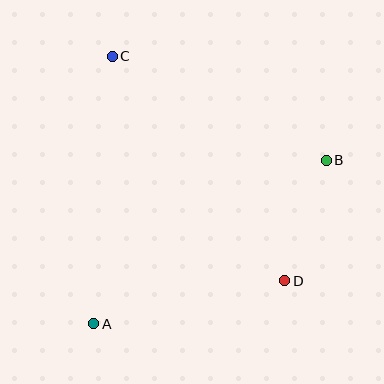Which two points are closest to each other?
Points B and D are closest to each other.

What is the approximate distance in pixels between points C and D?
The distance between C and D is approximately 283 pixels.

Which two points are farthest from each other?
Points A and B are farthest from each other.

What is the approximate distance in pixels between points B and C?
The distance between B and C is approximately 238 pixels.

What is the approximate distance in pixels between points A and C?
The distance between A and C is approximately 268 pixels.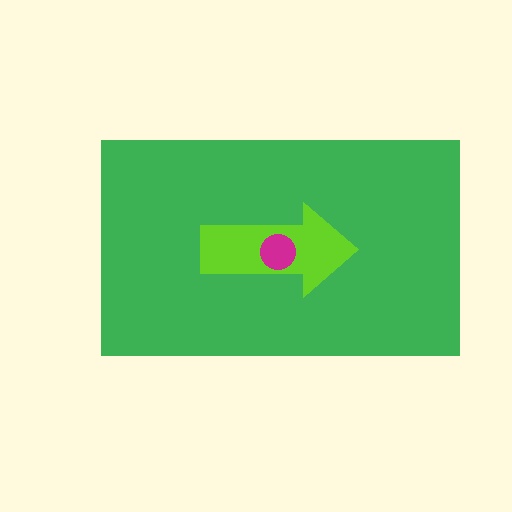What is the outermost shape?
The green rectangle.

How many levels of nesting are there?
3.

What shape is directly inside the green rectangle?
The lime arrow.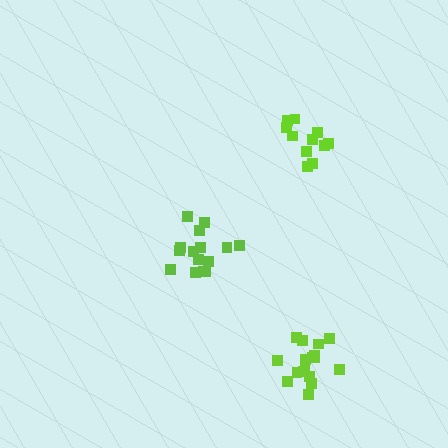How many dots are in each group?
Group 1: 11 dots, Group 2: 15 dots, Group 3: 17 dots (43 total).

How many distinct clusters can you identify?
There are 3 distinct clusters.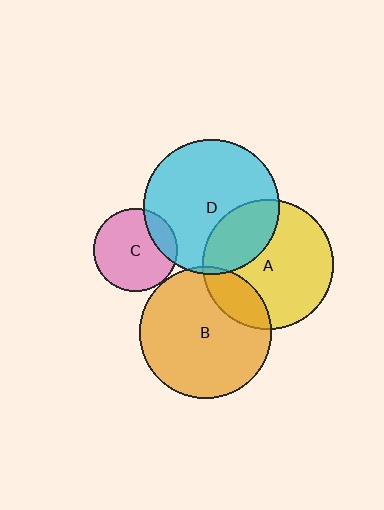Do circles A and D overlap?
Yes.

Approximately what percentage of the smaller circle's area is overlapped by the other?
Approximately 30%.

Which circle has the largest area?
Circle D (cyan).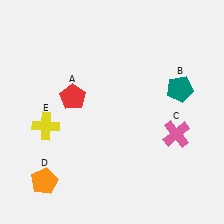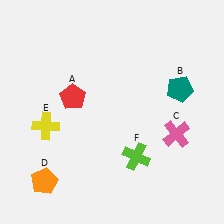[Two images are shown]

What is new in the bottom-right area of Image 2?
A lime cross (F) was added in the bottom-right area of Image 2.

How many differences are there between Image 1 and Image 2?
There is 1 difference between the two images.